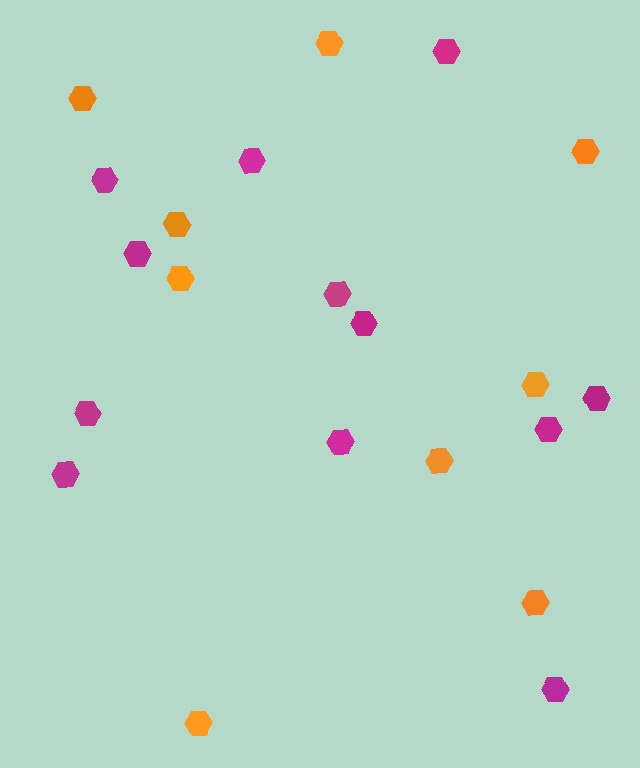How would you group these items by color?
There are 2 groups: one group of magenta hexagons (12) and one group of orange hexagons (9).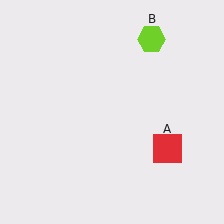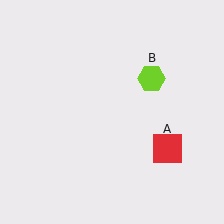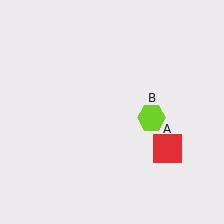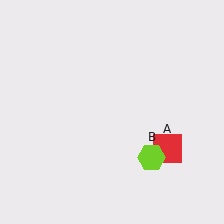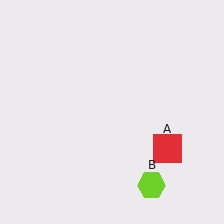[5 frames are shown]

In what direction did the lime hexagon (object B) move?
The lime hexagon (object B) moved down.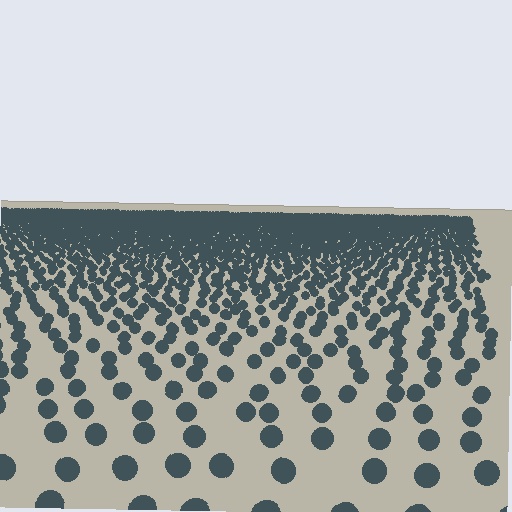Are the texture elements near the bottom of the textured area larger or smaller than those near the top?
Larger. Near the bottom, elements are closer to the viewer and appear at a bigger on-screen size.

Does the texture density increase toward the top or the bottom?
Density increases toward the top.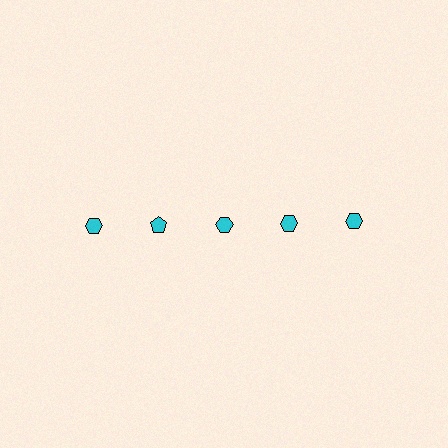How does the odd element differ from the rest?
It has a different shape: pentagon instead of hexagon.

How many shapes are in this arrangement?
There are 5 shapes arranged in a grid pattern.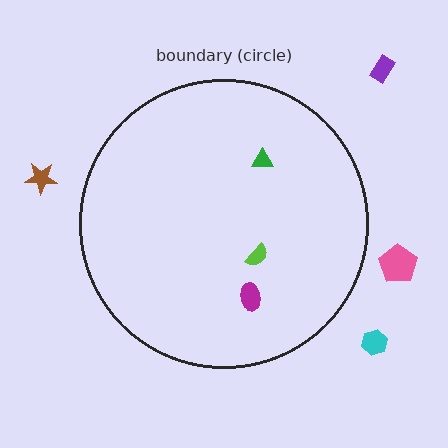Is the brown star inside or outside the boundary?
Outside.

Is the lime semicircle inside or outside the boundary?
Inside.